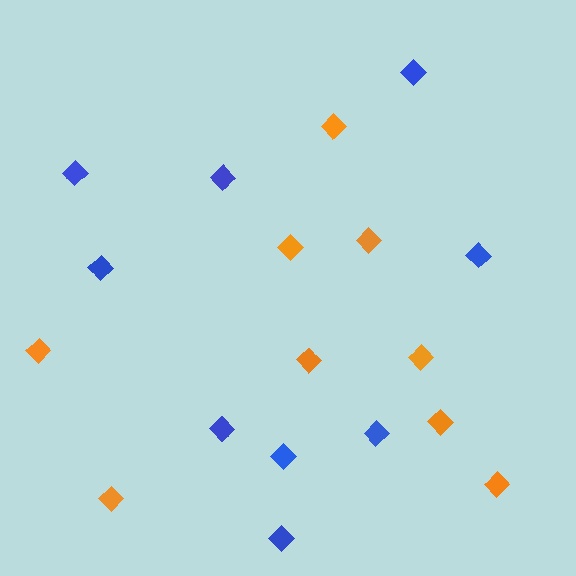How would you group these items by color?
There are 2 groups: one group of blue diamonds (9) and one group of orange diamonds (9).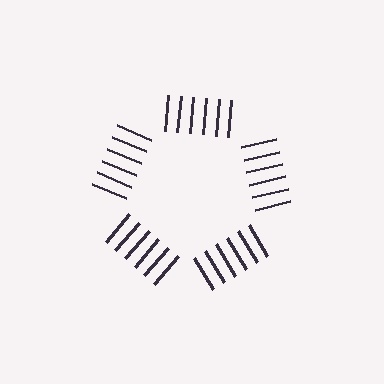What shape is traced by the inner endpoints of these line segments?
An illusory pentagon — the line segments terminate on its edges but no continuous stroke is drawn.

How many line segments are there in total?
30 — 6 along each of the 5 edges.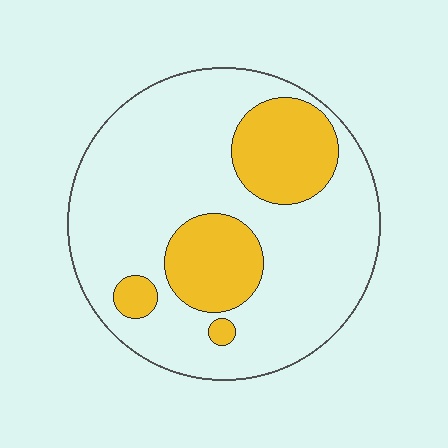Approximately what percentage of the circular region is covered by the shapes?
Approximately 25%.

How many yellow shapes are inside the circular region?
4.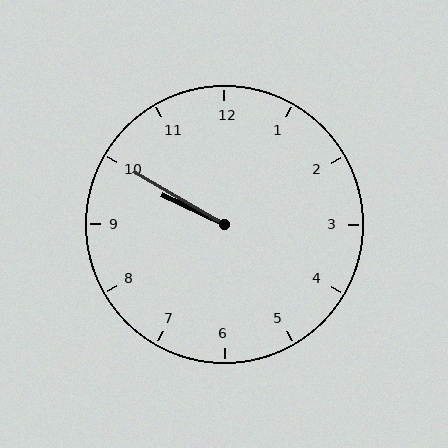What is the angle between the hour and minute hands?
Approximately 5 degrees.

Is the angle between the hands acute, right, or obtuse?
It is acute.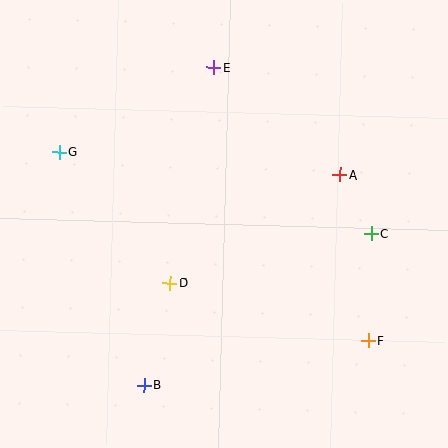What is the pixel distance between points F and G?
The distance between F and G is 362 pixels.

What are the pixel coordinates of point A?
Point A is at (340, 175).